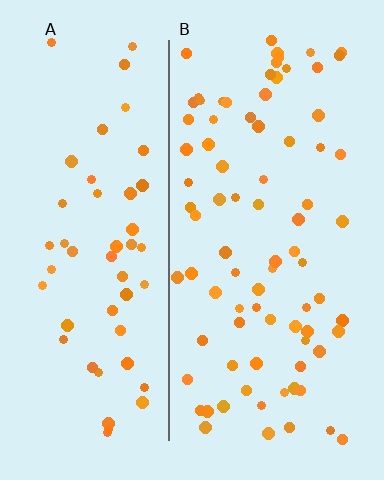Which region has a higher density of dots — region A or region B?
B (the right).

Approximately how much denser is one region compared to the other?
Approximately 1.6× — region B over region A.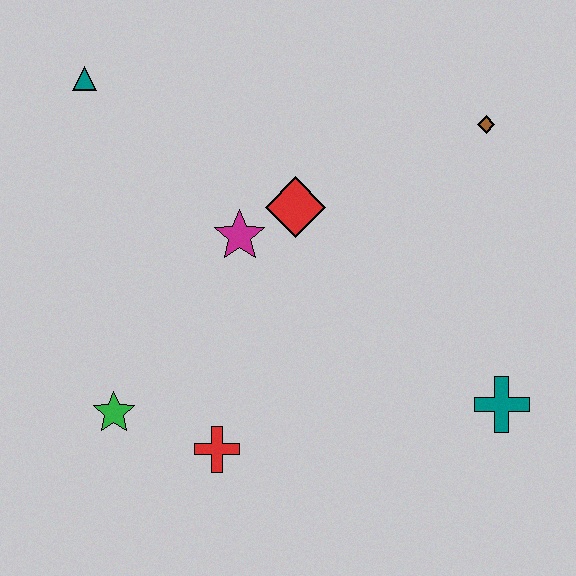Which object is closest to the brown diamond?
The red diamond is closest to the brown diamond.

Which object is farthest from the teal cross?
The teal triangle is farthest from the teal cross.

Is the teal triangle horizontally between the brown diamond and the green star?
No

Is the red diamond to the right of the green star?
Yes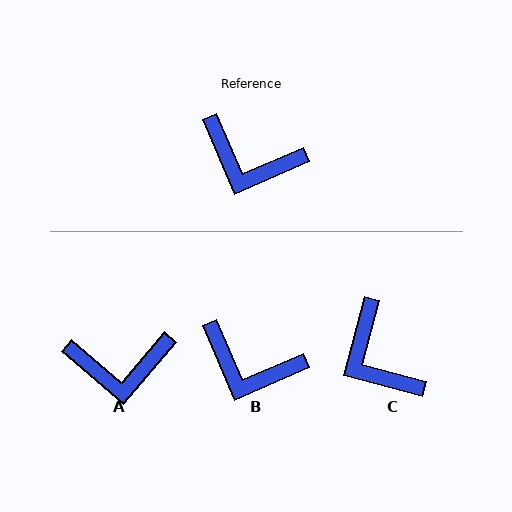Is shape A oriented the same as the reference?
No, it is off by about 26 degrees.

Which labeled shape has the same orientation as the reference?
B.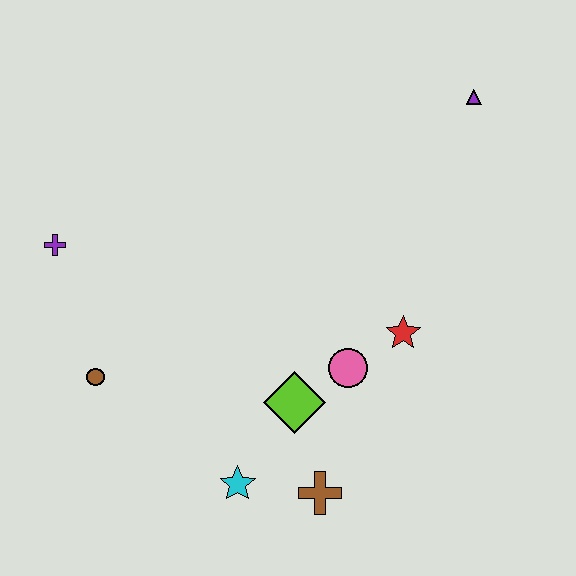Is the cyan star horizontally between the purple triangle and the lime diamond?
No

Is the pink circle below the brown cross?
No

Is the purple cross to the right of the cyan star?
No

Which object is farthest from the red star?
The purple cross is farthest from the red star.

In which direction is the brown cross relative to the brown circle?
The brown cross is to the right of the brown circle.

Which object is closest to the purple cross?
The brown circle is closest to the purple cross.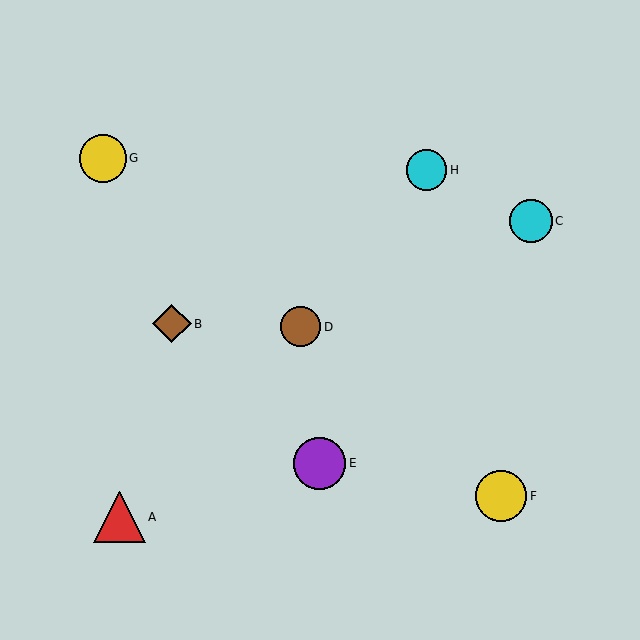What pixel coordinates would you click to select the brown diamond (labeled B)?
Click at (172, 324) to select the brown diamond B.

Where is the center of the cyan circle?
The center of the cyan circle is at (531, 221).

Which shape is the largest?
The purple circle (labeled E) is the largest.